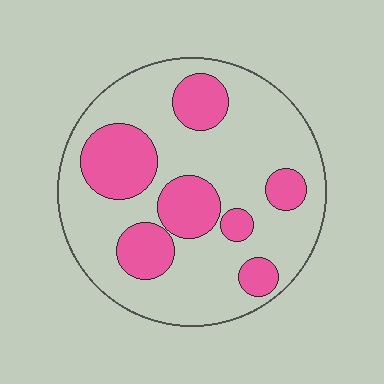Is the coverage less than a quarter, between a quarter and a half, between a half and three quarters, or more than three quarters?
Between a quarter and a half.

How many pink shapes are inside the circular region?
7.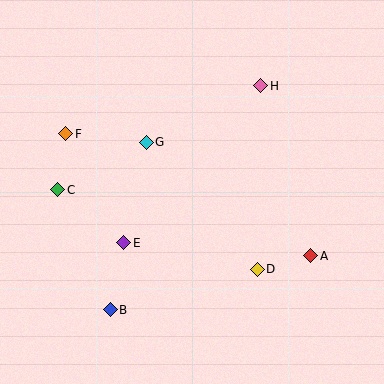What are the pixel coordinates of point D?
Point D is at (257, 269).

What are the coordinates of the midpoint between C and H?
The midpoint between C and H is at (159, 138).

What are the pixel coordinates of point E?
Point E is at (124, 243).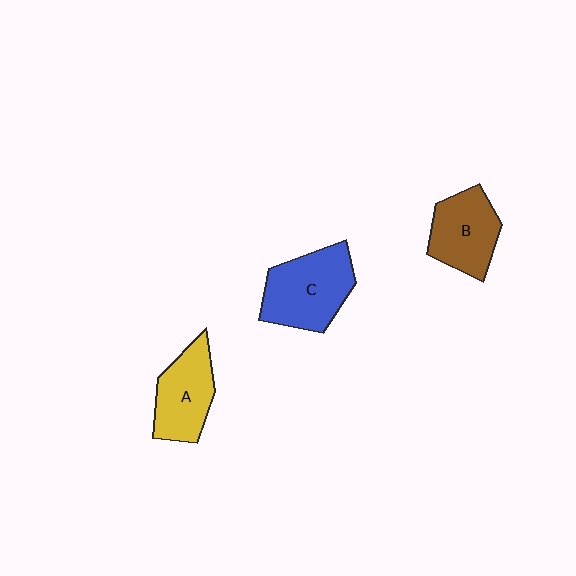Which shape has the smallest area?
Shape A (yellow).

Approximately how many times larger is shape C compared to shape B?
Approximately 1.2 times.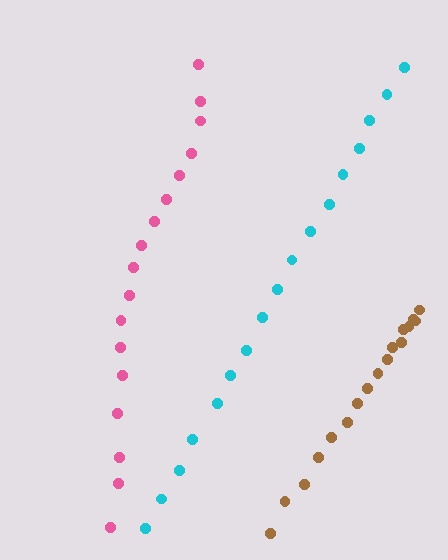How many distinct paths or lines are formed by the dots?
There are 3 distinct paths.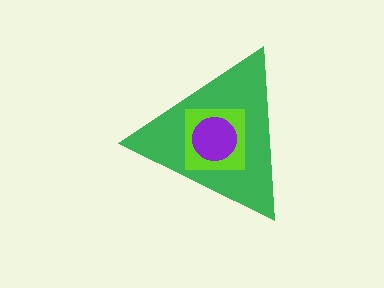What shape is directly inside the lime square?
The purple circle.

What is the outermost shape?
The green triangle.